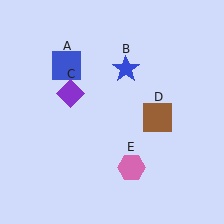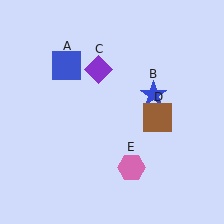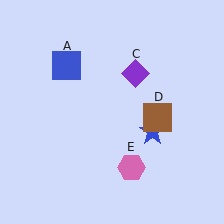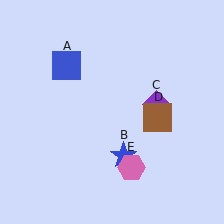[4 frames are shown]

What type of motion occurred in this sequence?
The blue star (object B), purple diamond (object C) rotated clockwise around the center of the scene.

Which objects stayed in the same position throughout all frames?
Blue square (object A) and brown square (object D) and pink hexagon (object E) remained stationary.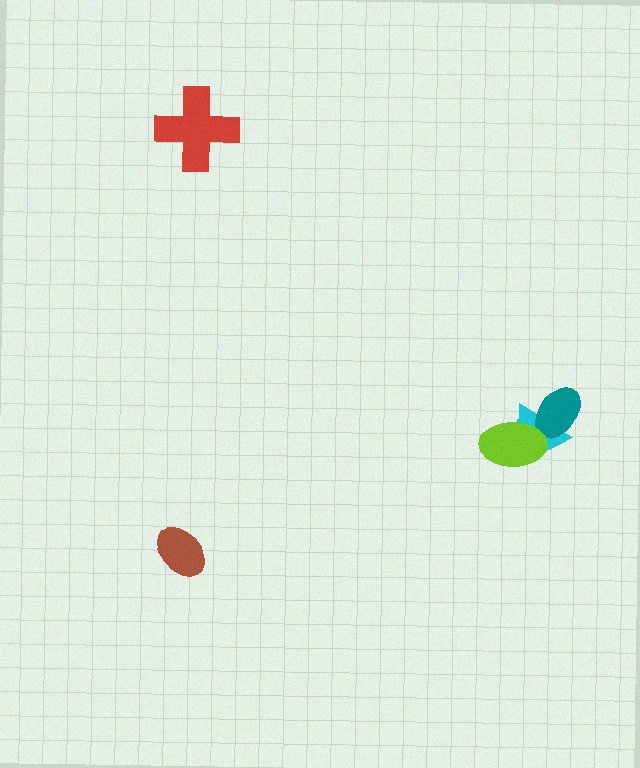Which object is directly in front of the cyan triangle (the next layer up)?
The teal ellipse is directly in front of the cyan triangle.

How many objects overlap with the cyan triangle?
2 objects overlap with the cyan triangle.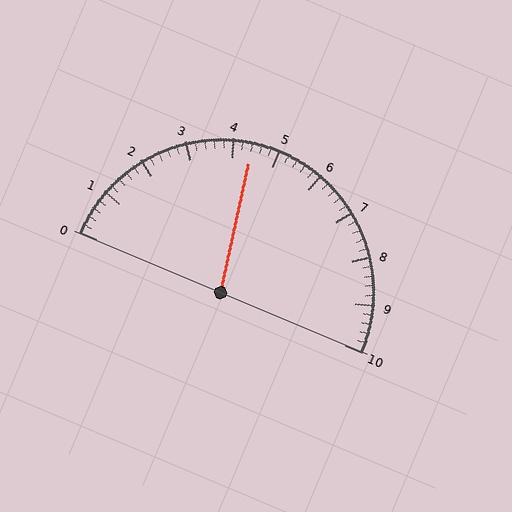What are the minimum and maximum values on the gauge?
The gauge ranges from 0 to 10.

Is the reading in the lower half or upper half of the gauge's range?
The reading is in the lower half of the range (0 to 10).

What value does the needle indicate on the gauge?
The needle indicates approximately 4.4.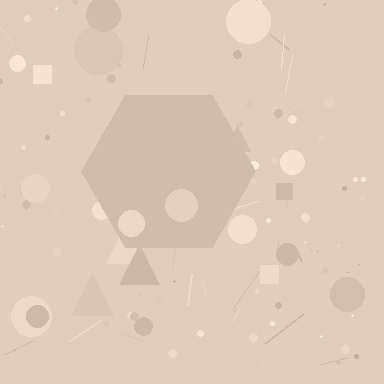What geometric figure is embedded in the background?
A hexagon is embedded in the background.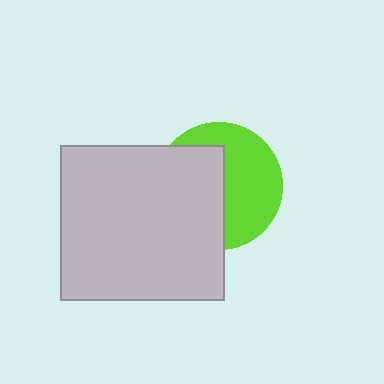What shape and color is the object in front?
The object in front is a light gray rectangle.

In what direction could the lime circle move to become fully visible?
The lime circle could move right. That would shift it out from behind the light gray rectangle entirely.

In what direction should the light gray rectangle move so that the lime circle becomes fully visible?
The light gray rectangle should move left. That is the shortest direction to clear the overlap and leave the lime circle fully visible.